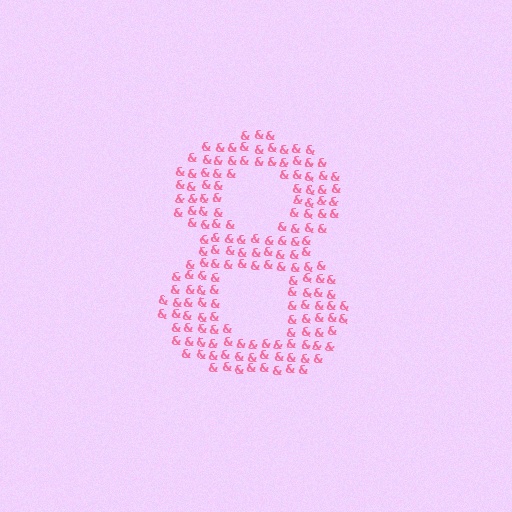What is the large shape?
The large shape is the digit 8.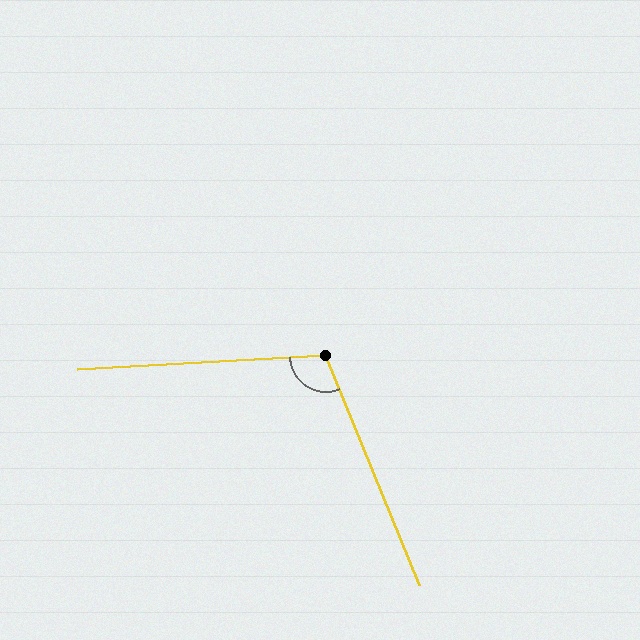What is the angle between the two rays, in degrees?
Approximately 109 degrees.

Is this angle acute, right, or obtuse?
It is obtuse.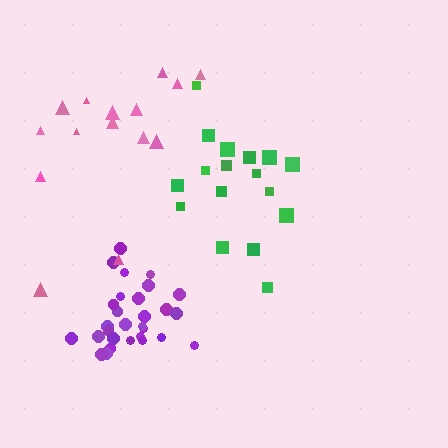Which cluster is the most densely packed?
Purple.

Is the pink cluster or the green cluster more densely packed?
Green.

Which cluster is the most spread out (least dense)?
Pink.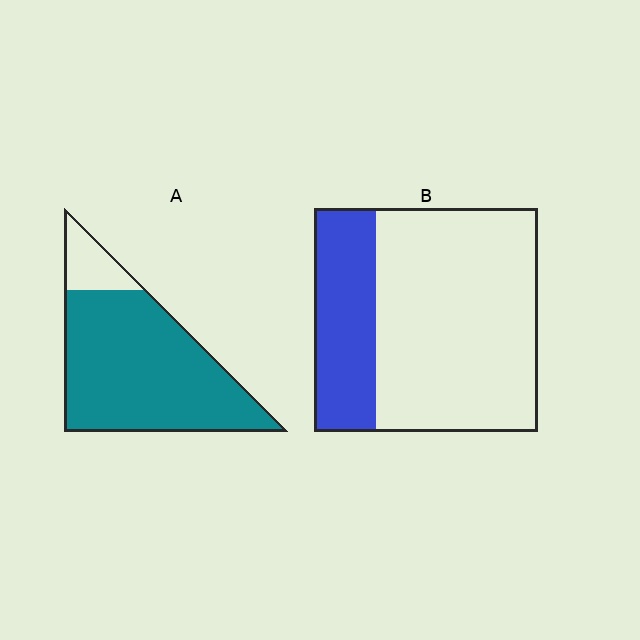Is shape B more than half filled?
No.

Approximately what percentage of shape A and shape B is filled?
A is approximately 85% and B is approximately 30%.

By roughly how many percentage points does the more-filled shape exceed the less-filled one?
By roughly 60 percentage points (A over B).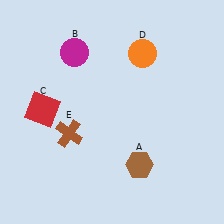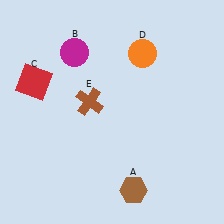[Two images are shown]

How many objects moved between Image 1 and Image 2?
3 objects moved between the two images.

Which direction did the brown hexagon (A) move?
The brown hexagon (A) moved down.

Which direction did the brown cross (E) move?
The brown cross (E) moved up.